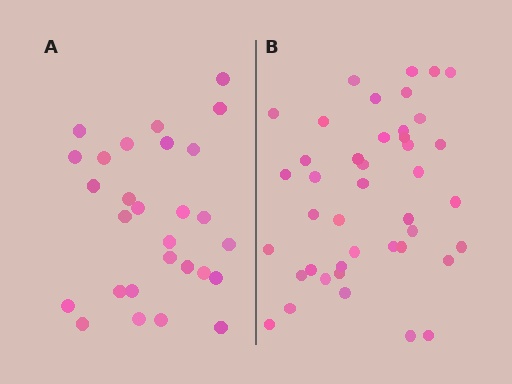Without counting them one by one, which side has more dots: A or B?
Region B (the right region) has more dots.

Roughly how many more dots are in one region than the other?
Region B has approximately 15 more dots than region A.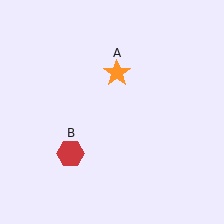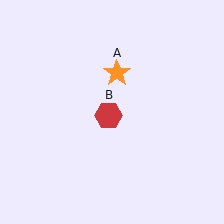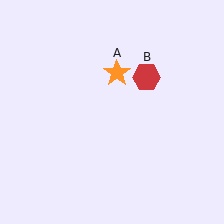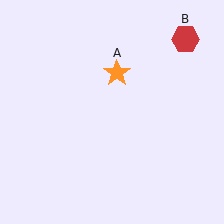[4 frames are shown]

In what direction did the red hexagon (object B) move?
The red hexagon (object B) moved up and to the right.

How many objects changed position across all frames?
1 object changed position: red hexagon (object B).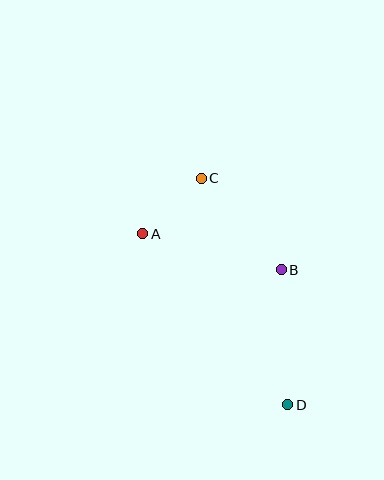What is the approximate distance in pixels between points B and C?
The distance between B and C is approximately 121 pixels.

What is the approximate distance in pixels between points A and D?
The distance between A and D is approximately 224 pixels.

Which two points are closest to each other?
Points A and C are closest to each other.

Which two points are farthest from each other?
Points C and D are farthest from each other.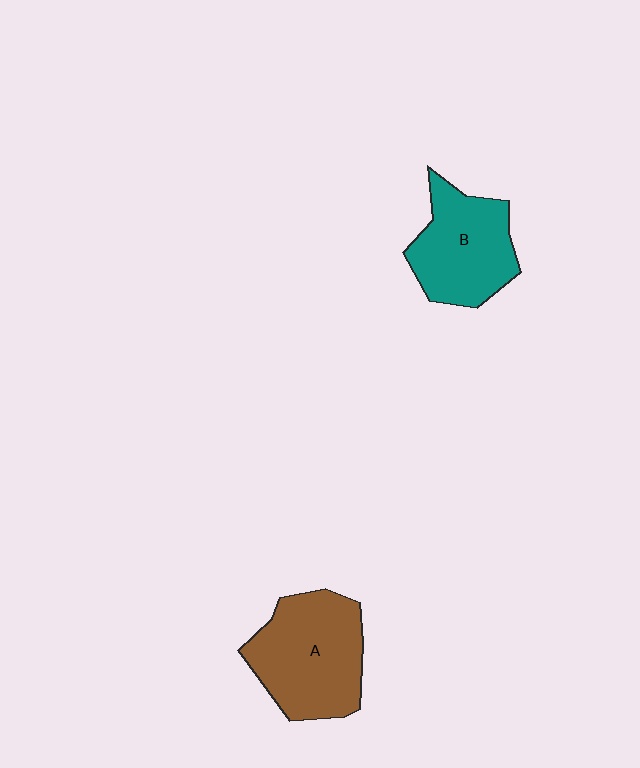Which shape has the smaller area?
Shape B (teal).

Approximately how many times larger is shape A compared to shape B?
Approximately 1.2 times.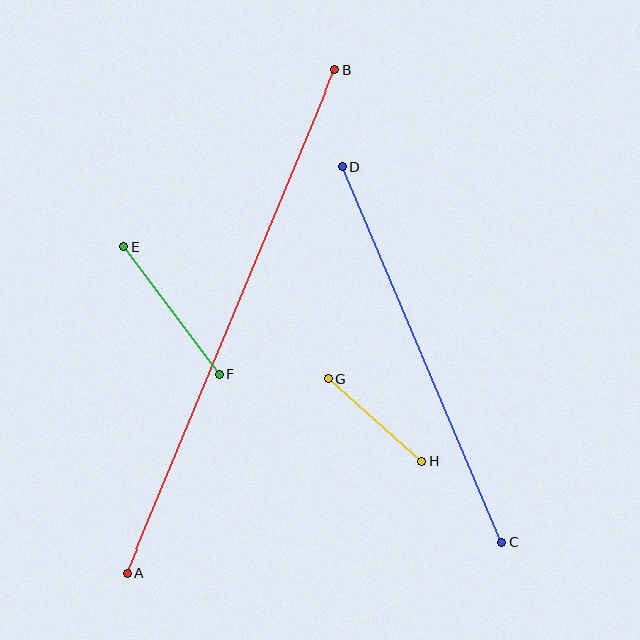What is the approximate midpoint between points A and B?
The midpoint is at approximately (231, 322) pixels.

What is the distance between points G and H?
The distance is approximately 125 pixels.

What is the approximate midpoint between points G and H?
The midpoint is at approximately (375, 420) pixels.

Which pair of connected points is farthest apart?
Points A and B are farthest apart.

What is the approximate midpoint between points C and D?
The midpoint is at approximately (422, 354) pixels.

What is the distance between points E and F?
The distance is approximately 159 pixels.